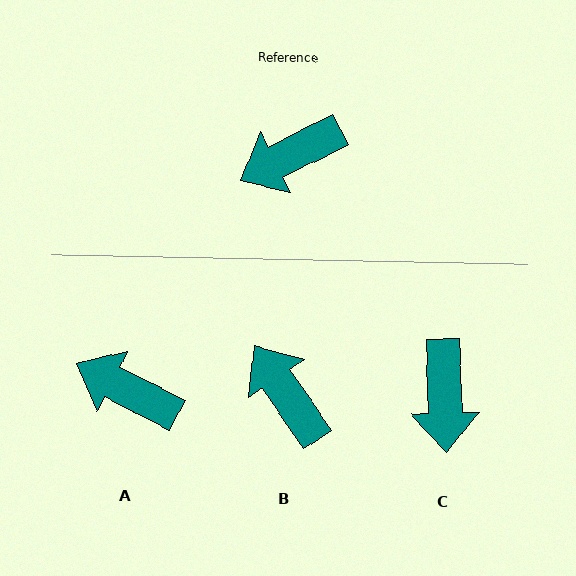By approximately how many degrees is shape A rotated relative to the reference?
Approximately 54 degrees clockwise.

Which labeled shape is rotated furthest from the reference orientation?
B, about 83 degrees away.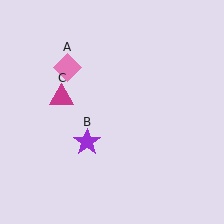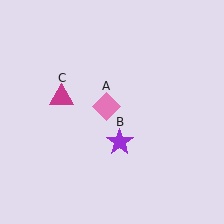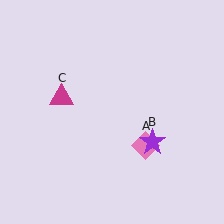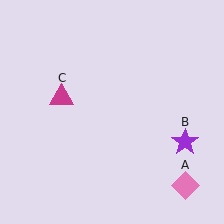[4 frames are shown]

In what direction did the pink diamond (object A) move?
The pink diamond (object A) moved down and to the right.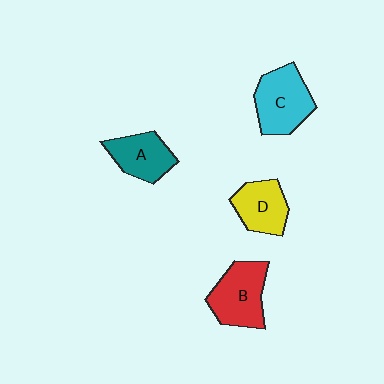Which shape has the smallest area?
Shape D (yellow).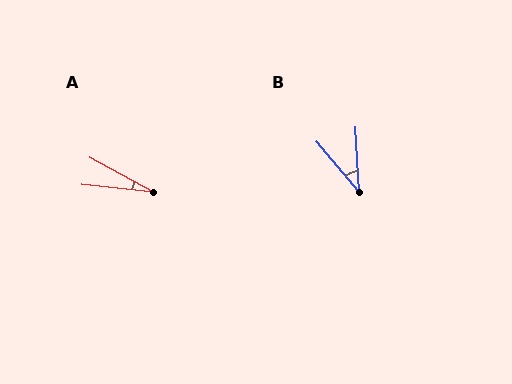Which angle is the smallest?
A, at approximately 23 degrees.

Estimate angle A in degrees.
Approximately 23 degrees.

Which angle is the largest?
B, at approximately 37 degrees.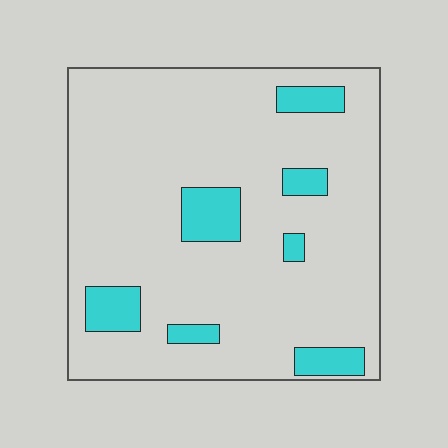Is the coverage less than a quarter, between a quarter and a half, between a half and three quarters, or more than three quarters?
Less than a quarter.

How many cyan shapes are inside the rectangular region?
7.